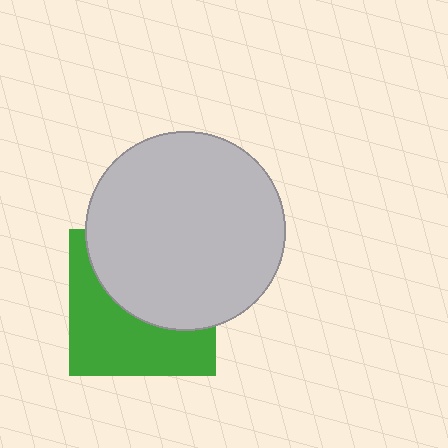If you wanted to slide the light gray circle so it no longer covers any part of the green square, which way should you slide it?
Slide it up — that is the most direct way to separate the two shapes.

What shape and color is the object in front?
The object in front is a light gray circle.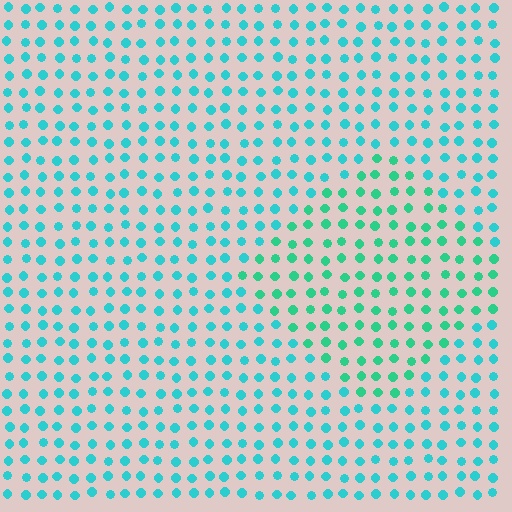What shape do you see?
I see a diamond.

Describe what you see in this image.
The image is filled with small cyan elements in a uniform arrangement. A diamond-shaped region is visible where the elements are tinted to a slightly different hue, forming a subtle color boundary.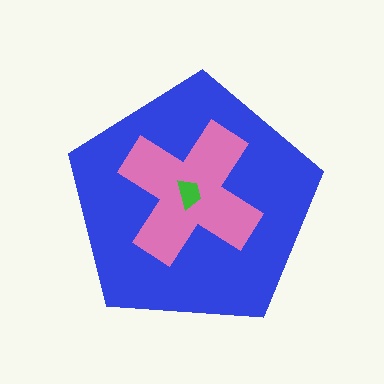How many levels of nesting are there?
3.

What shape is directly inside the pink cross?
The green trapezoid.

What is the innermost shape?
The green trapezoid.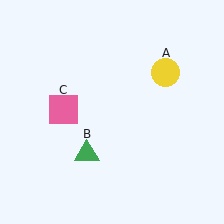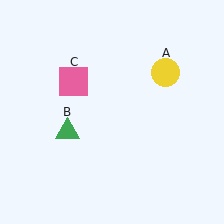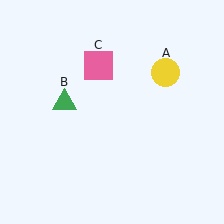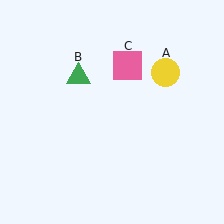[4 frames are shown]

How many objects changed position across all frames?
2 objects changed position: green triangle (object B), pink square (object C).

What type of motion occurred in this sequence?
The green triangle (object B), pink square (object C) rotated clockwise around the center of the scene.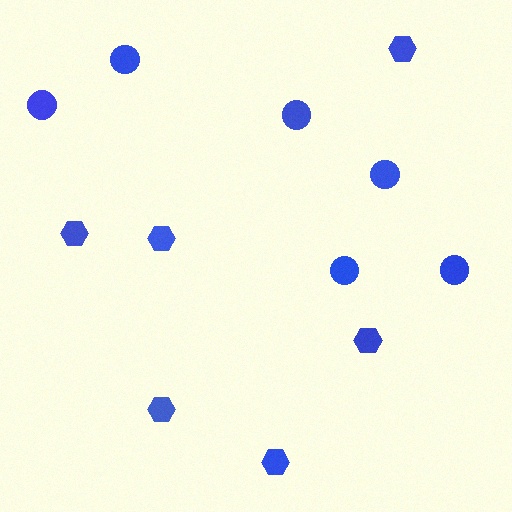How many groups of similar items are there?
There are 2 groups: one group of hexagons (6) and one group of circles (6).